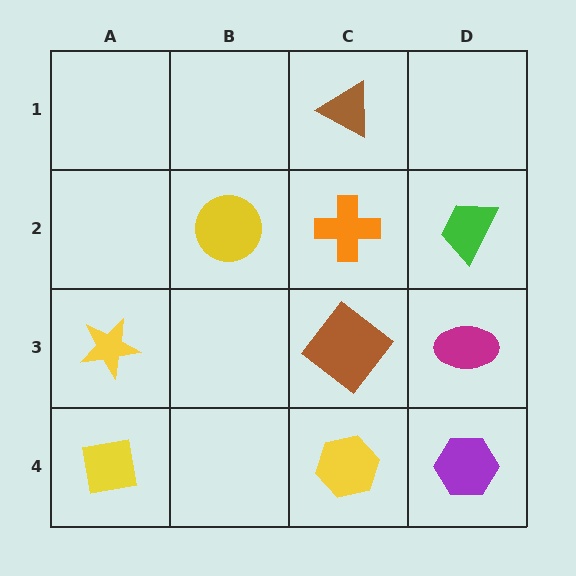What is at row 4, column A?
A yellow square.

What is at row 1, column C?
A brown triangle.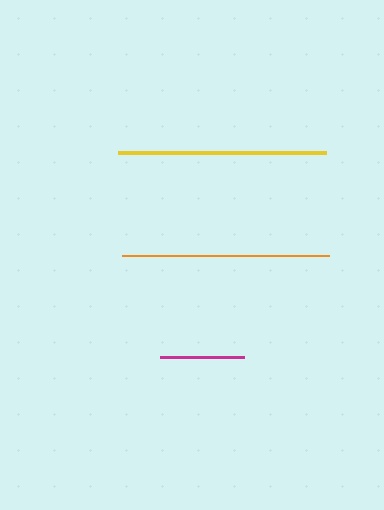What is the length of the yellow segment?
The yellow segment is approximately 208 pixels long.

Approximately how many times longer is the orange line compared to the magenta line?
The orange line is approximately 2.5 times the length of the magenta line.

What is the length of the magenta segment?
The magenta segment is approximately 84 pixels long.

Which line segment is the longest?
The yellow line is the longest at approximately 208 pixels.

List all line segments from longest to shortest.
From longest to shortest: yellow, orange, magenta.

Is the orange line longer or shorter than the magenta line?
The orange line is longer than the magenta line.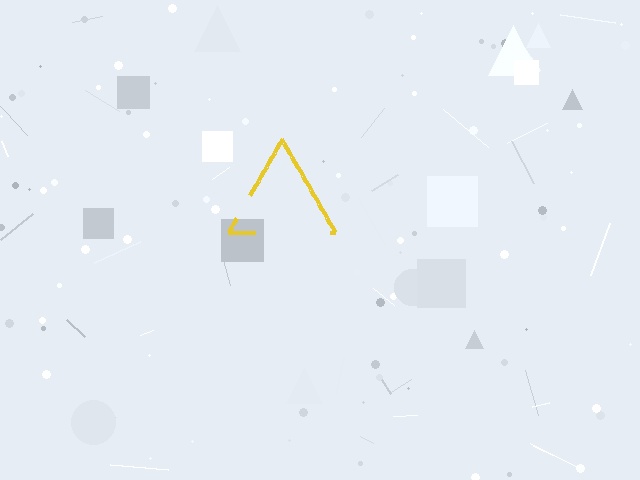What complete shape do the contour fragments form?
The contour fragments form a triangle.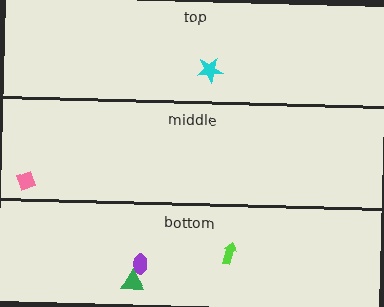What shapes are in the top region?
The cyan star.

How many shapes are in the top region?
1.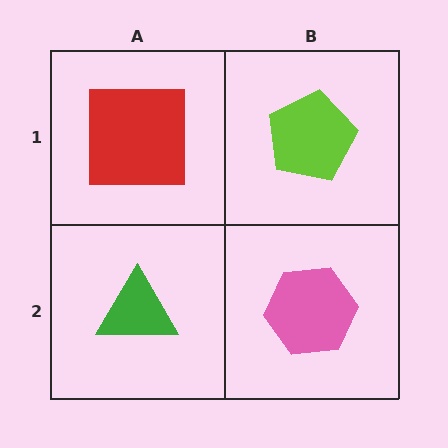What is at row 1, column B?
A lime pentagon.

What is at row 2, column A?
A green triangle.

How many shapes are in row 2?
2 shapes.